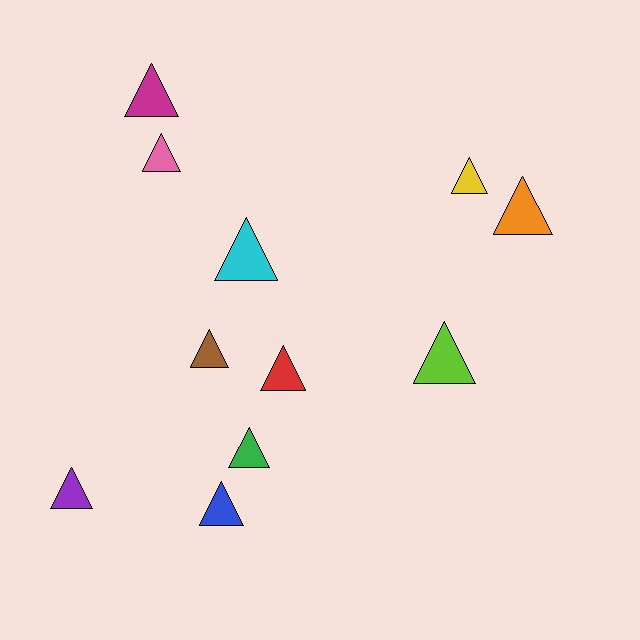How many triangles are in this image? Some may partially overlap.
There are 11 triangles.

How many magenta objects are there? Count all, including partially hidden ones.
There is 1 magenta object.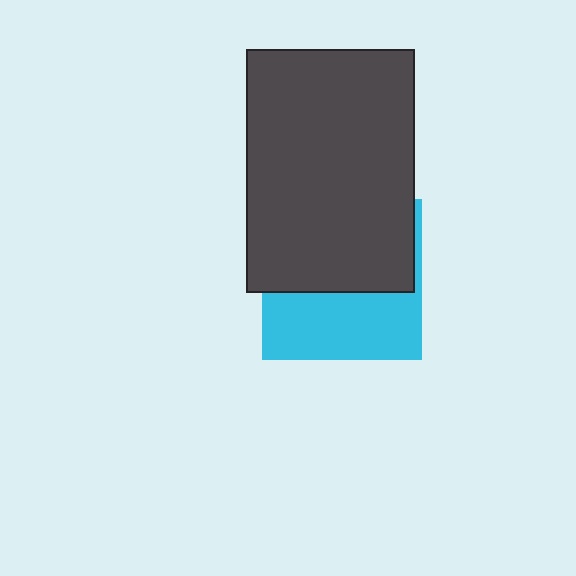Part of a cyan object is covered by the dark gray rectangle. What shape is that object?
It is a square.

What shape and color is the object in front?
The object in front is a dark gray rectangle.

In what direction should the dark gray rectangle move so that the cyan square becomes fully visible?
The dark gray rectangle should move up. That is the shortest direction to clear the overlap and leave the cyan square fully visible.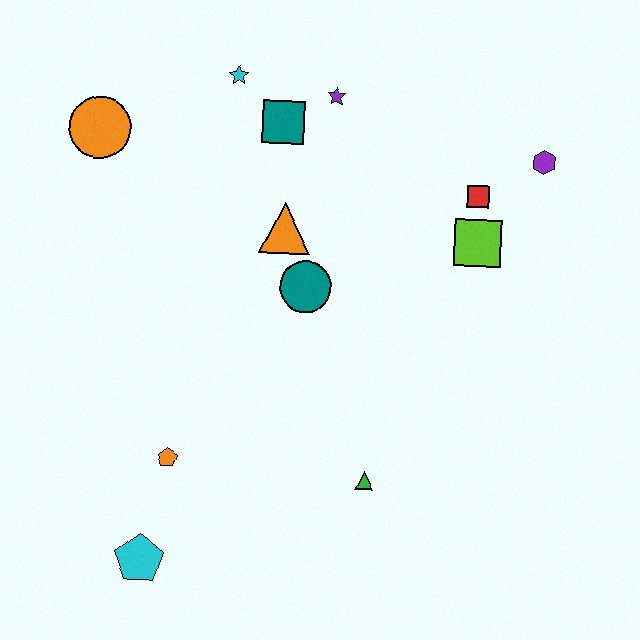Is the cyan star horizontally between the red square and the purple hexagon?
No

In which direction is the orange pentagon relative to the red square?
The orange pentagon is to the left of the red square.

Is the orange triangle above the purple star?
No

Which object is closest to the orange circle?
The cyan star is closest to the orange circle.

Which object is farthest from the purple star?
The cyan pentagon is farthest from the purple star.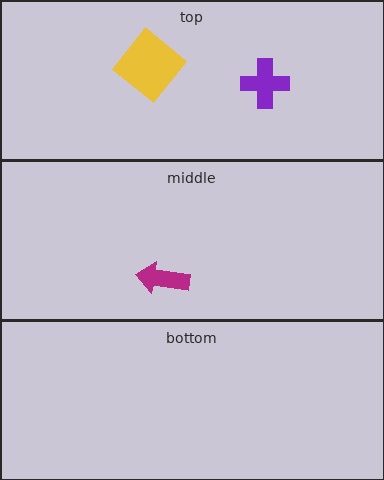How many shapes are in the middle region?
1.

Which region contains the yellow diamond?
The top region.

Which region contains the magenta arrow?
The middle region.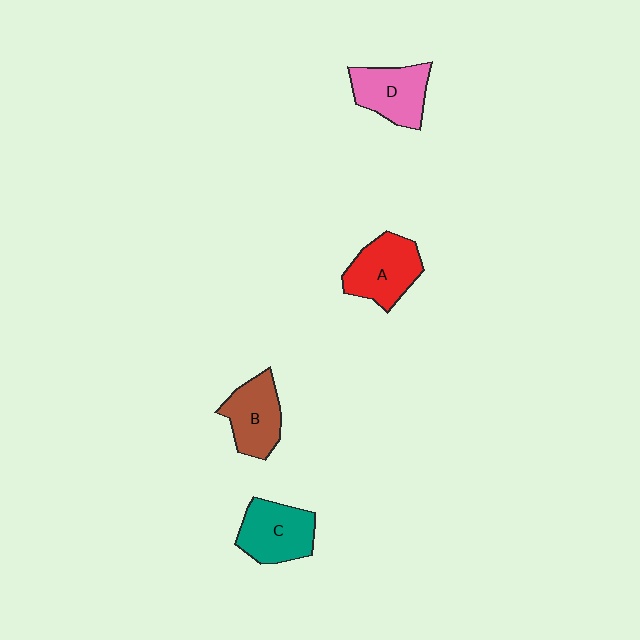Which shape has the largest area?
Shape A (red).